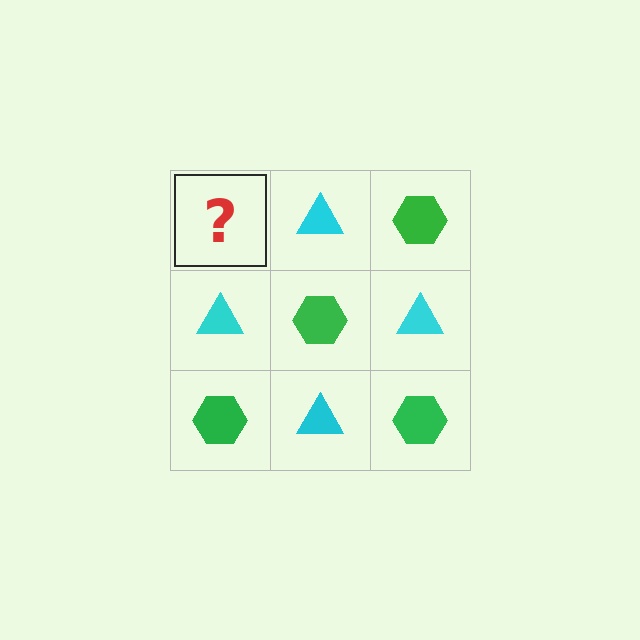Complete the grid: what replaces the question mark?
The question mark should be replaced with a green hexagon.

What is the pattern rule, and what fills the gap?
The rule is that it alternates green hexagon and cyan triangle in a checkerboard pattern. The gap should be filled with a green hexagon.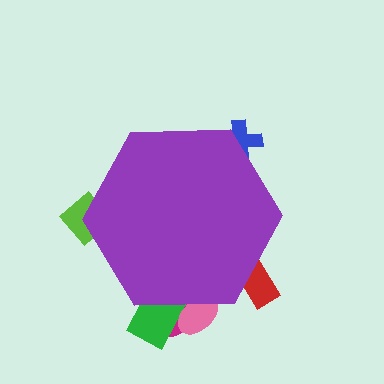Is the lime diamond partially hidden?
Yes, the lime diamond is partially hidden behind the purple hexagon.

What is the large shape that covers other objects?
A purple hexagon.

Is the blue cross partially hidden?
Yes, the blue cross is partially hidden behind the purple hexagon.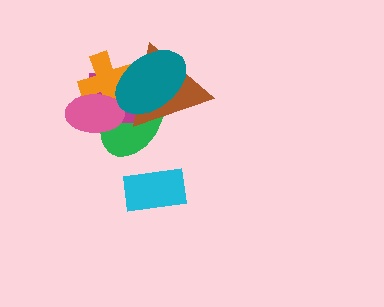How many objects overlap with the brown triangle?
4 objects overlap with the brown triangle.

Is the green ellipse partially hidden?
Yes, it is partially covered by another shape.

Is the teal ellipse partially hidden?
No, no other shape covers it.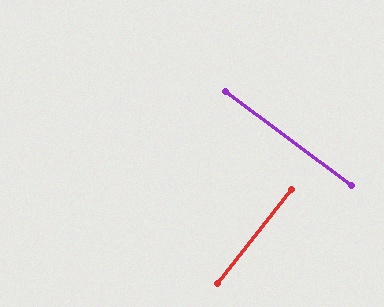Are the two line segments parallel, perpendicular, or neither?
Perpendicular — they meet at approximately 88°.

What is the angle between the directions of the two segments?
Approximately 88 degrees.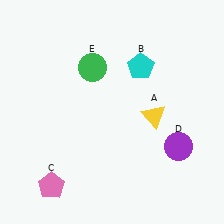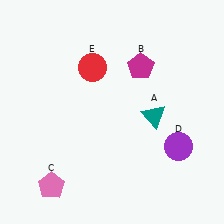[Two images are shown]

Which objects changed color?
A changed from yellow to teal. B changed from cyan to magenta. E changed from green to red.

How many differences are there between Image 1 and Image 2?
There are 3 differences between the two images.